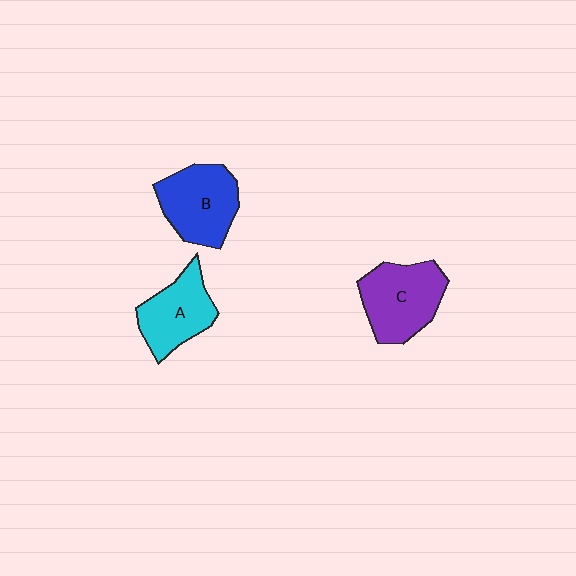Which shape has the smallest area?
Shape A (cyan).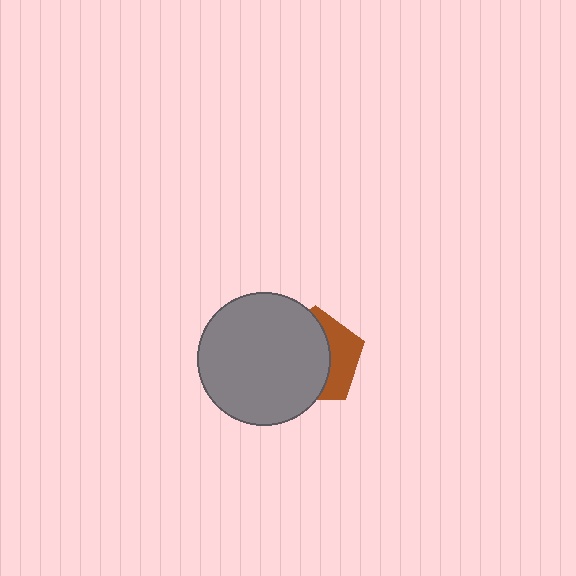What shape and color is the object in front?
The object in front is a gray circle.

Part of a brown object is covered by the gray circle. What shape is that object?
It is a pentagon.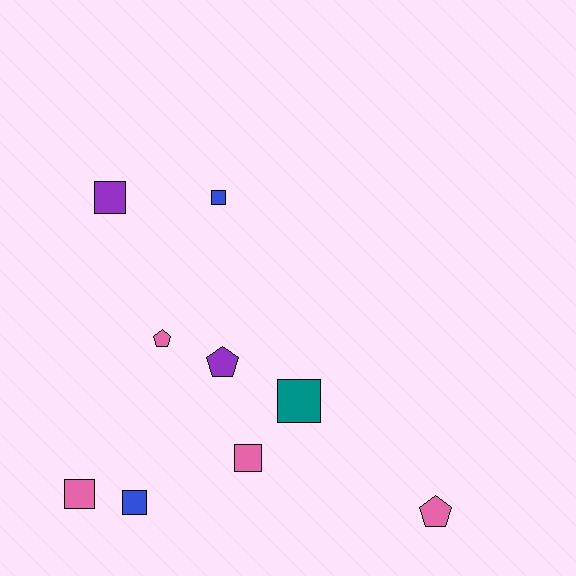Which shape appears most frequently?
Square, with 6 objects.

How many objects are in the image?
There are 9 objects.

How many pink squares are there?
There are 2 pink squares.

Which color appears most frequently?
Pink, with 4 objects.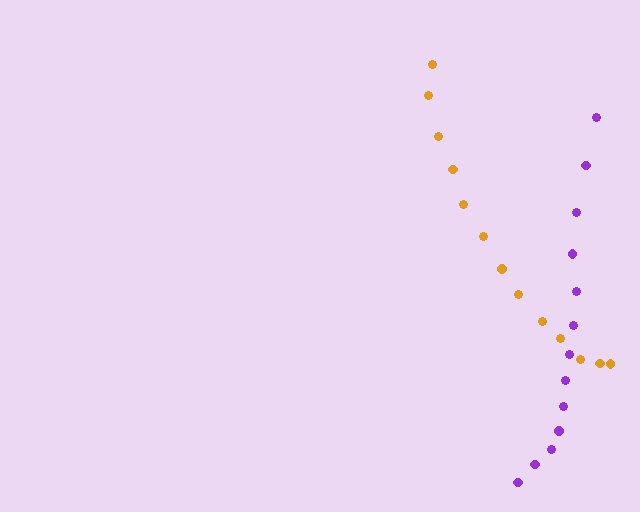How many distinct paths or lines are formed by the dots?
There are 2 distinct paths.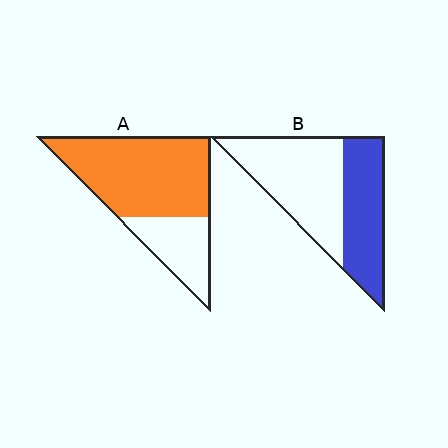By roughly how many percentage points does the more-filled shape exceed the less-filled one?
By roughly 30 percentage points (A over B).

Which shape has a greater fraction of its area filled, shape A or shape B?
Shape A.